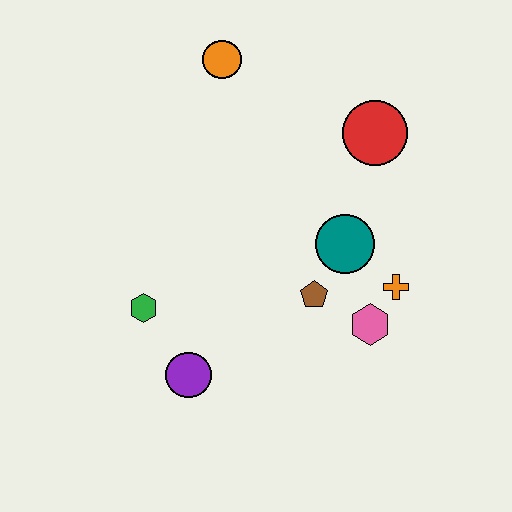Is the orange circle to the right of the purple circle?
Yes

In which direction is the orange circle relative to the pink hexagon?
The orange circle is above the pink hexagon.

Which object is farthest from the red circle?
The purple circle is farthest from the red circle.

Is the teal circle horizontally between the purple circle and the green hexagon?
No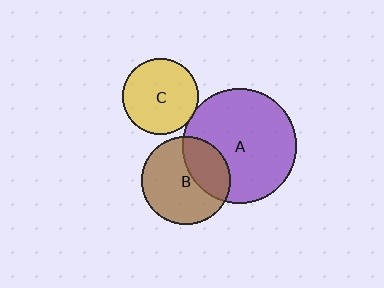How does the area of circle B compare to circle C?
Approximately 1.4 times.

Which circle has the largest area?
Circle A (purple).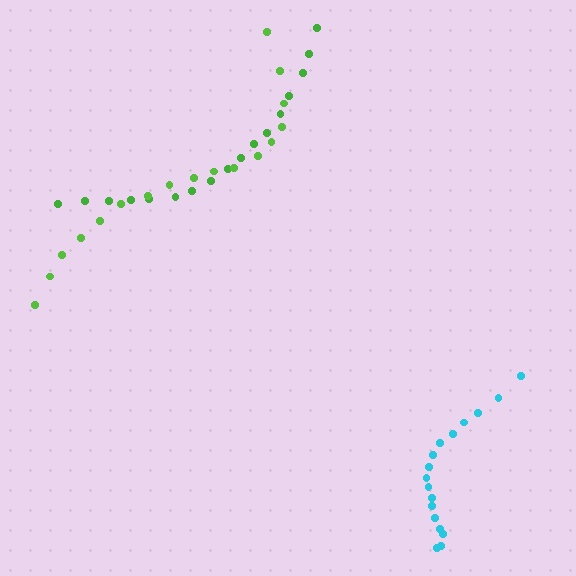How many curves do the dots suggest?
There are 3 distinct paths.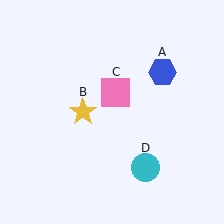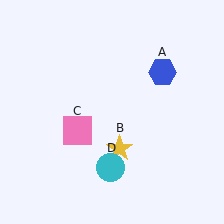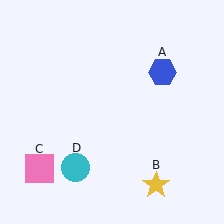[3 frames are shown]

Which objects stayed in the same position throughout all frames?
Blue hexagon (object A) remained stationary.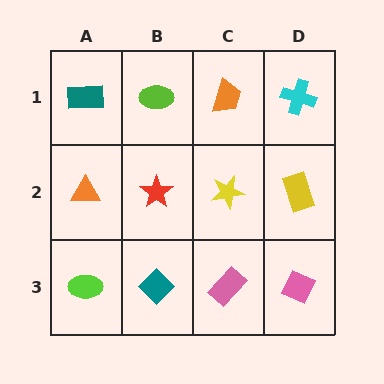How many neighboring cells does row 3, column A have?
2.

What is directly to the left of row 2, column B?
An orange triangle.